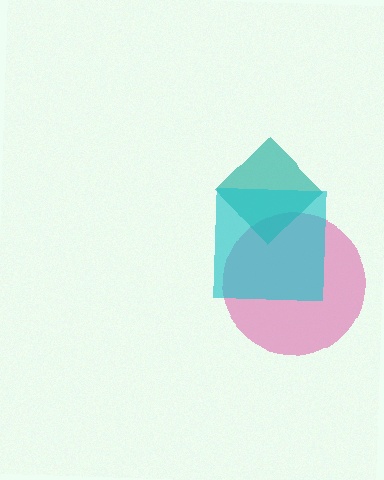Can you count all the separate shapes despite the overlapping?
Yes, there are 3 separate shapes.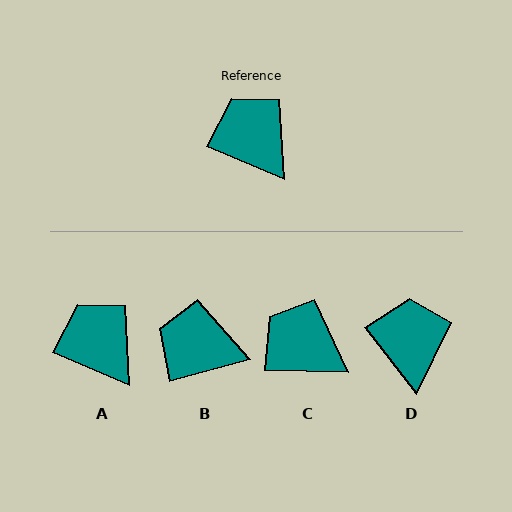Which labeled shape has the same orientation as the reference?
A.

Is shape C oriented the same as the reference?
No, it is off by about 22 degrees.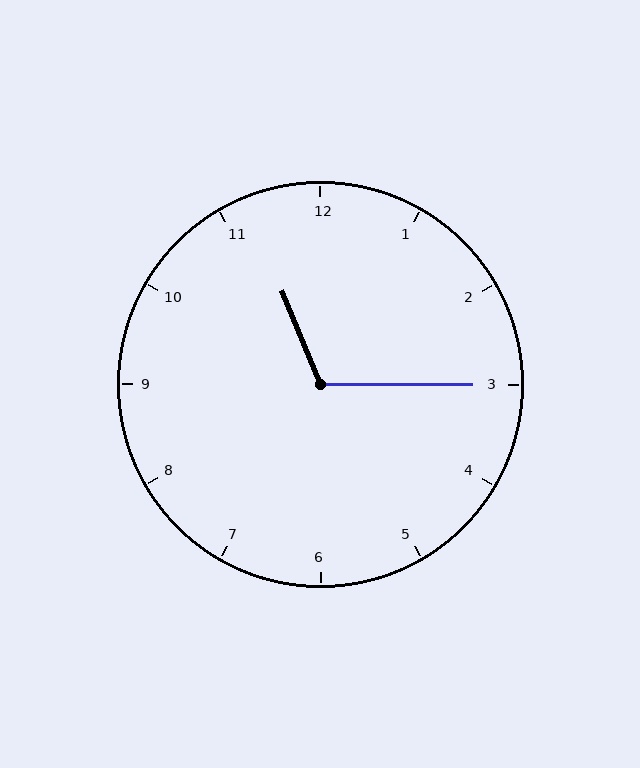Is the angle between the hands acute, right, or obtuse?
It is obtuse.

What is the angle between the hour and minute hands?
Approximately 112 degrees.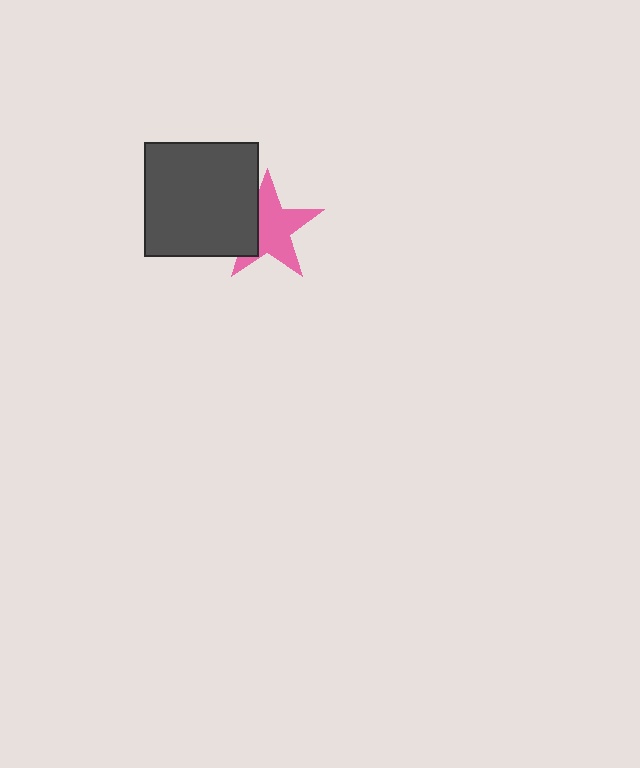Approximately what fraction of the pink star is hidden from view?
Roughly 31% of the pink star is hidden behind the dark gray square.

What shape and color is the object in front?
The object in front is a dark gray square.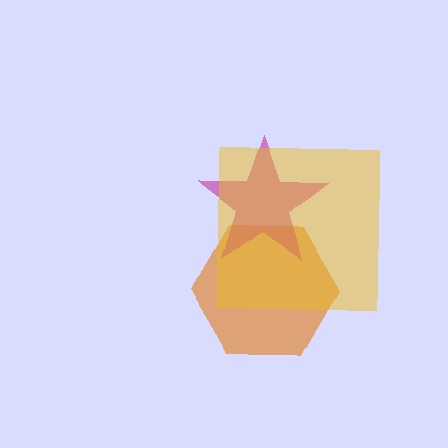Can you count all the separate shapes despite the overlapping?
Yes, there are 3 separate shapes.